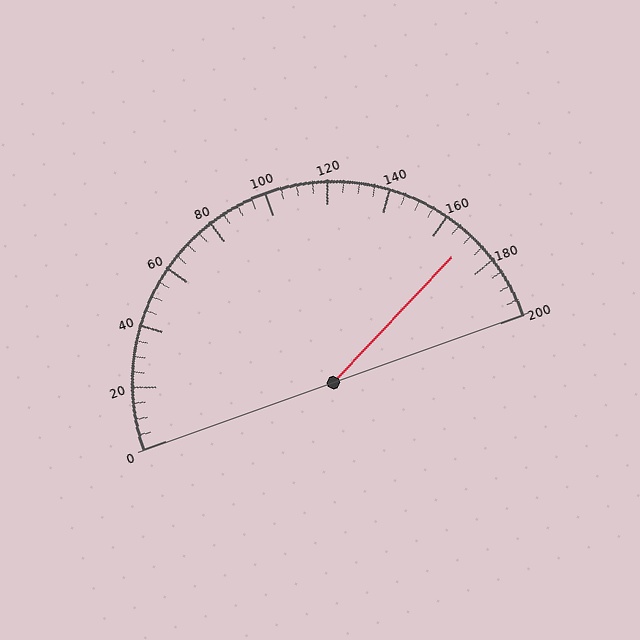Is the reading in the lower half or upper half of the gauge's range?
The reading is in the upper half of the range (0 to 200).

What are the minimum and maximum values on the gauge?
The gauge ranges from 0 to 200.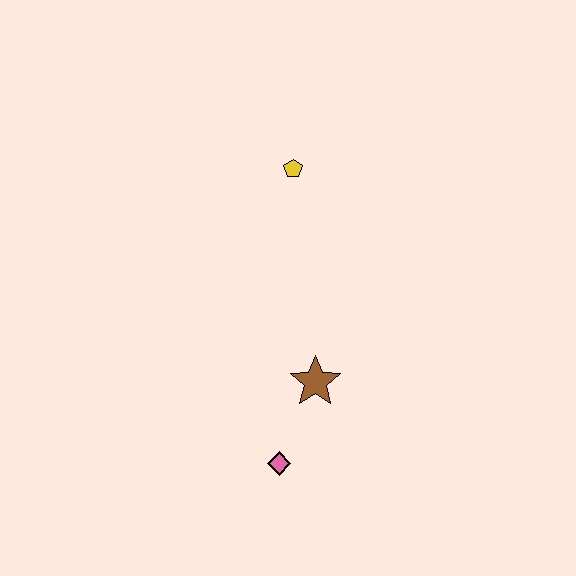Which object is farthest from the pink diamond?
The yellow pentagon is farthest from the pink diamond.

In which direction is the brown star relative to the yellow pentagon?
The brown star is below the yellow pentagon.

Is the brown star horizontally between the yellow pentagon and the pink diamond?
No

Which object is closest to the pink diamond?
The brown star is closest to the pink diamond.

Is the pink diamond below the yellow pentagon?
Yes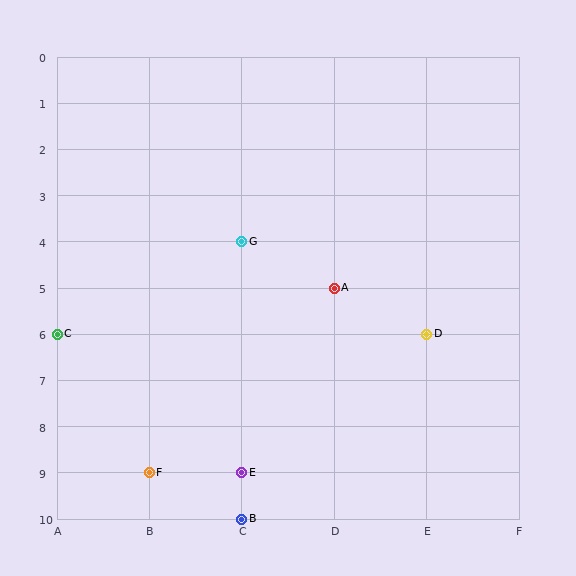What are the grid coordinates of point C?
Point C is at grid coordinates (A, 6).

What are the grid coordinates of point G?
Point G is at grid coordinates (C, 4).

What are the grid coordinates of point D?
Point D is at grid coordinates (E, 6).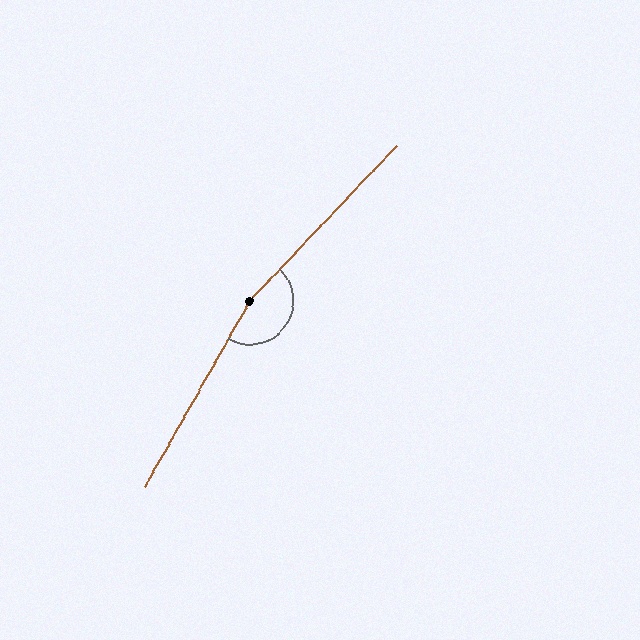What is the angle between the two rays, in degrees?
Approximately 166 degrees.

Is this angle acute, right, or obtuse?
It is obtuse.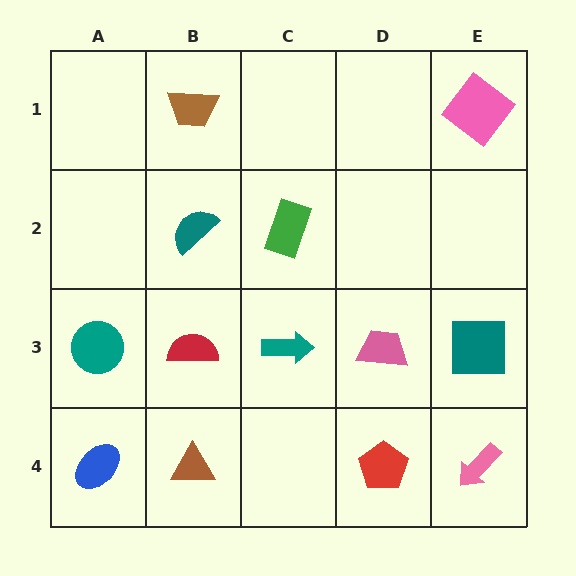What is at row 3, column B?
A red semicircle.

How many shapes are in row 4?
4 shapes.